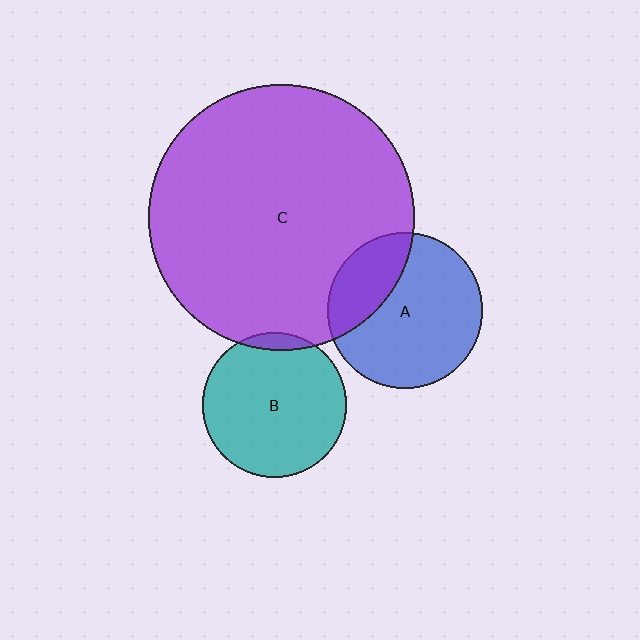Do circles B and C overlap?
Yes.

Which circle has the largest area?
Circle C (purple).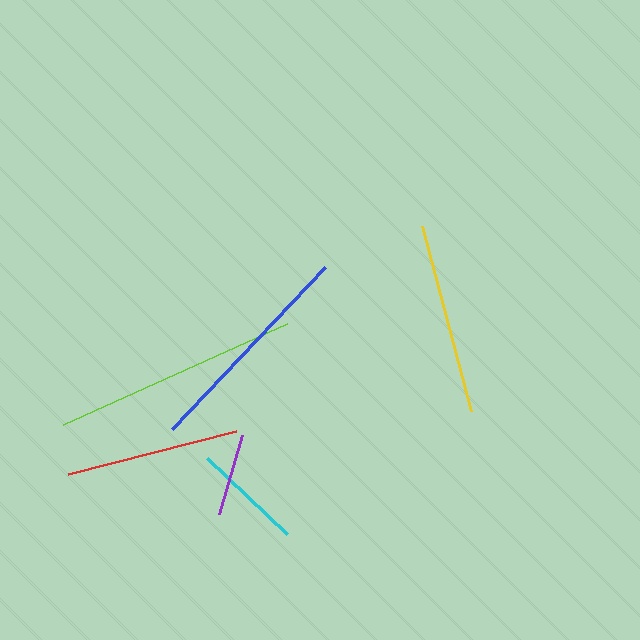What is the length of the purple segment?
The purple segment is approximately 82 pixels long.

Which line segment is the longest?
The lime line is the longest at approximately 246 pixels.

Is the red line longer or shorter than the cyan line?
The red line is longer than the cyan line.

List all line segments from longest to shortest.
From longest to shortest: lime, blue, yellow, red, cyan, purple.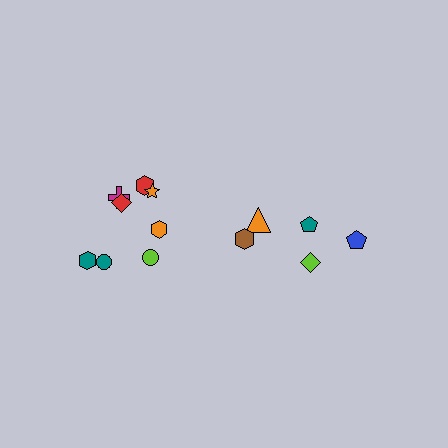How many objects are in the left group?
There are 8 objects.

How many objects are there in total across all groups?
There are 13 objects.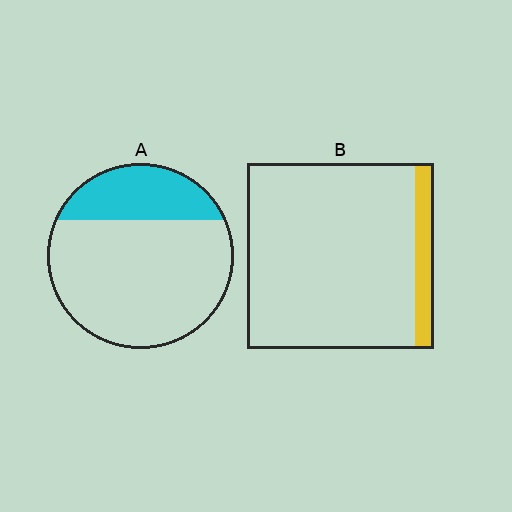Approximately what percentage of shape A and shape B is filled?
A is approximately 25% and B is approximately 10%.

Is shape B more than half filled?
No.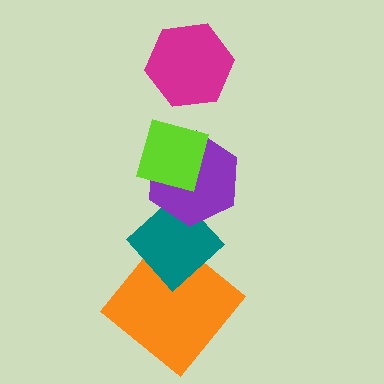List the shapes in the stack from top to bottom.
From top to bottom: the magenta hexagon, the lime diamond, the purple hexagon, the teal diamond, the orange diamond.